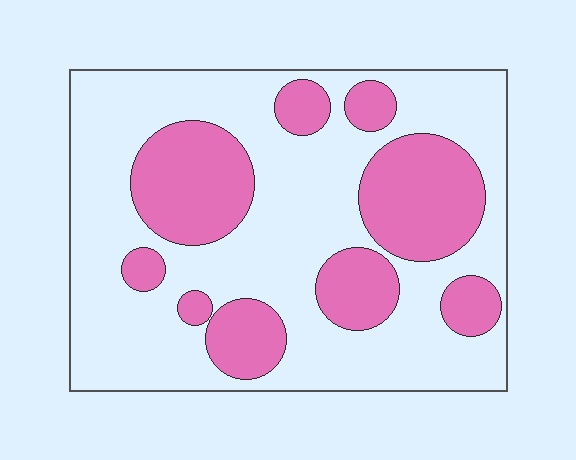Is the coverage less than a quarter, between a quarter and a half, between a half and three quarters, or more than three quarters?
Between a quarter and a half.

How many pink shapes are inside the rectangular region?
9.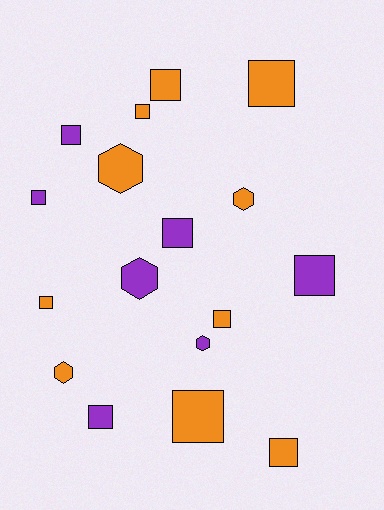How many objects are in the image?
There are 17 objects.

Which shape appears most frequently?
Square, with 12 objects.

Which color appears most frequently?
Orange, with 10 objects.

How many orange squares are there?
There are 7 orange squares.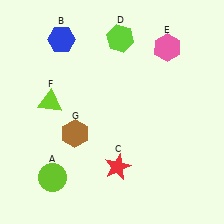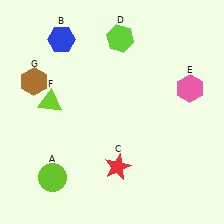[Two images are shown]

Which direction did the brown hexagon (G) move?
The brown hexagon (G) moved up.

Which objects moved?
The objects that moved are: the pink hexagon (E), the brown hexagon (G).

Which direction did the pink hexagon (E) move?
The pink hexagon (E) moved down.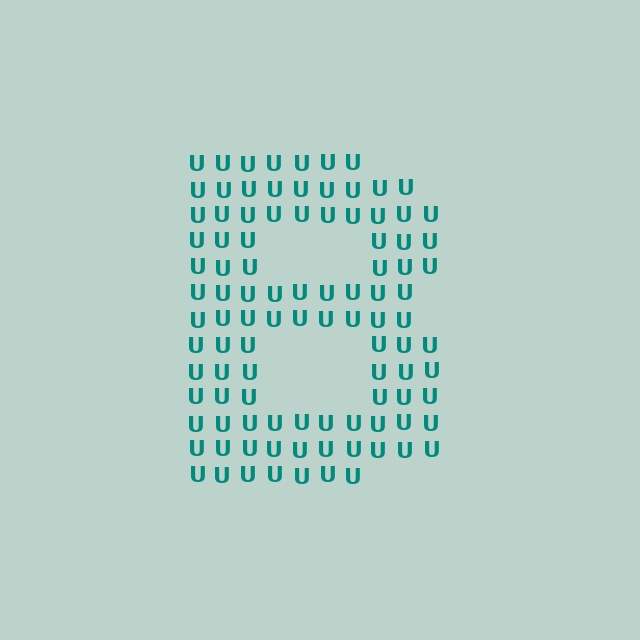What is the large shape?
The large shape is the letter B.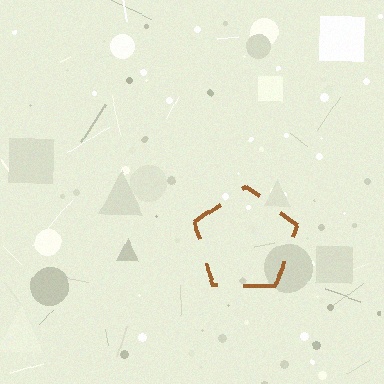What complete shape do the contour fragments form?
The contour fragments form a pentagon.